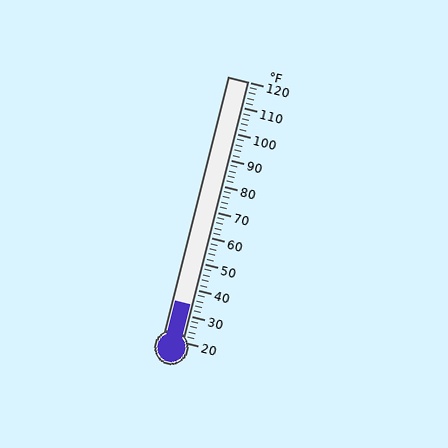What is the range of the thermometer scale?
The thermometer scale ranges from 20°F to 120°F.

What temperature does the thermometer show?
The thermometer shows approximately 34°F.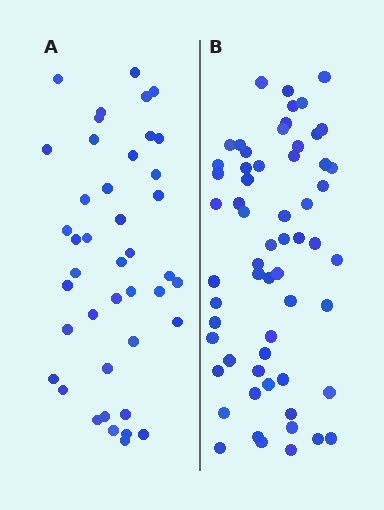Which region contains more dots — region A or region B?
Region B (the right region) has more dots.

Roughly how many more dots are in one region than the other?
Region B has approximately 20 more dots than region A.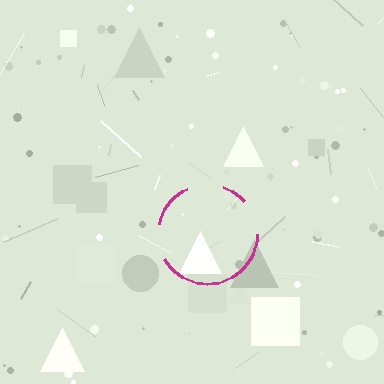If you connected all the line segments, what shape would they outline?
They would outline a circle.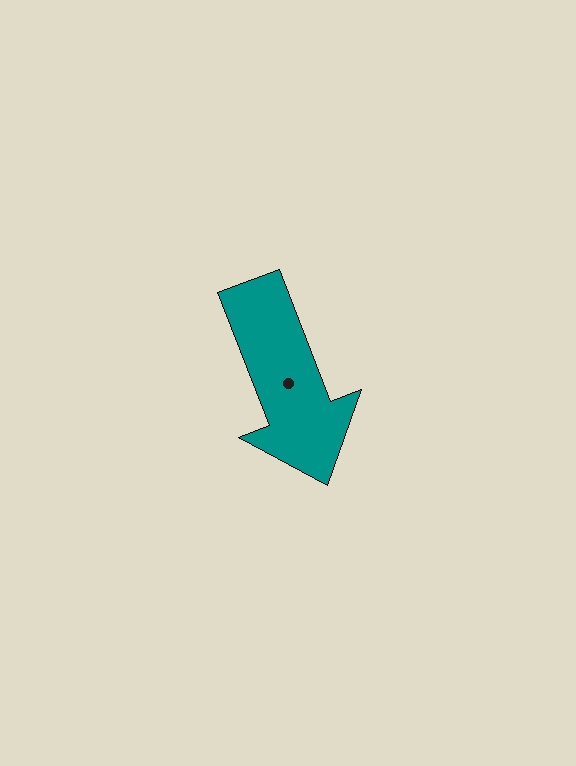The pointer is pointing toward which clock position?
Roughly 5 o'clock.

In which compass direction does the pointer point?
South.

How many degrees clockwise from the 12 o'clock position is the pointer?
Approximately 159 degrees.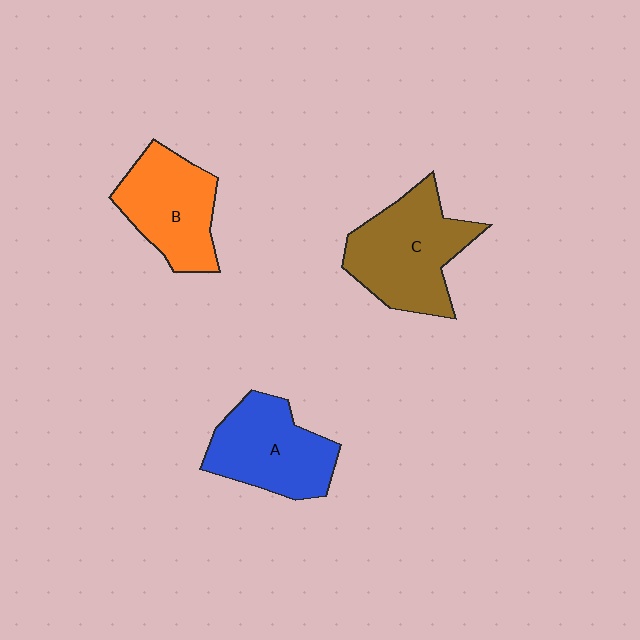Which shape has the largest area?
Shape C (brown).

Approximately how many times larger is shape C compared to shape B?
Approximately 1.2 times.